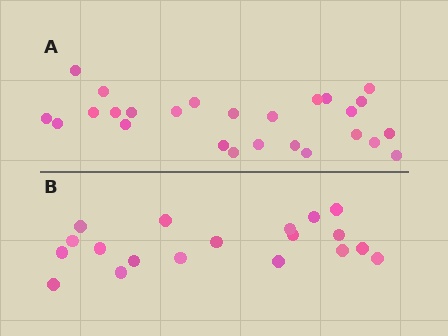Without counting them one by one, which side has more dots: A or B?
Region A (the top region) has more dots.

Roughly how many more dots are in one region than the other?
Region A has roughly 8 or so more dots than region B.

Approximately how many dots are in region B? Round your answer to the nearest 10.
About 20 dots. (The exact count is 19, which rounds to 20.)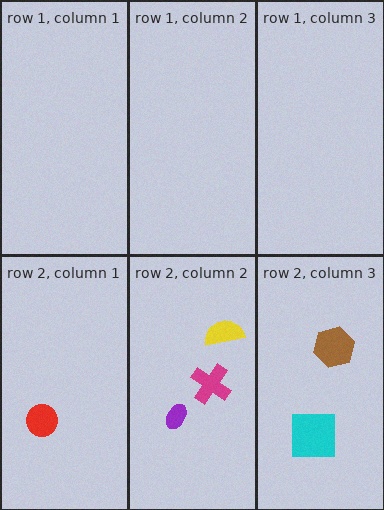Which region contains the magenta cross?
The row 2, column 2 region.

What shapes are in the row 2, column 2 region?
The purple ellipse, the magenta cross, the yellow semicircle.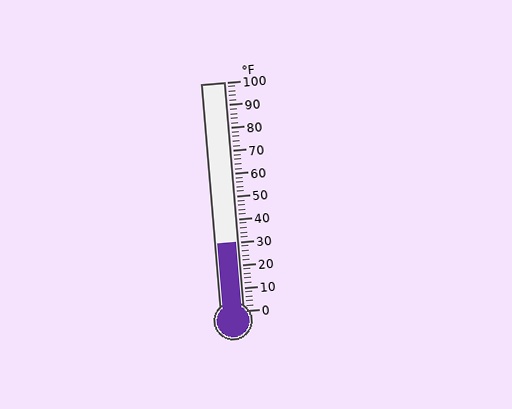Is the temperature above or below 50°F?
The temperature is below 50°F.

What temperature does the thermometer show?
The thermometer shows approximately 30°F.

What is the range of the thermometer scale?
The thermometer scale ranges from 0°F to 100°F.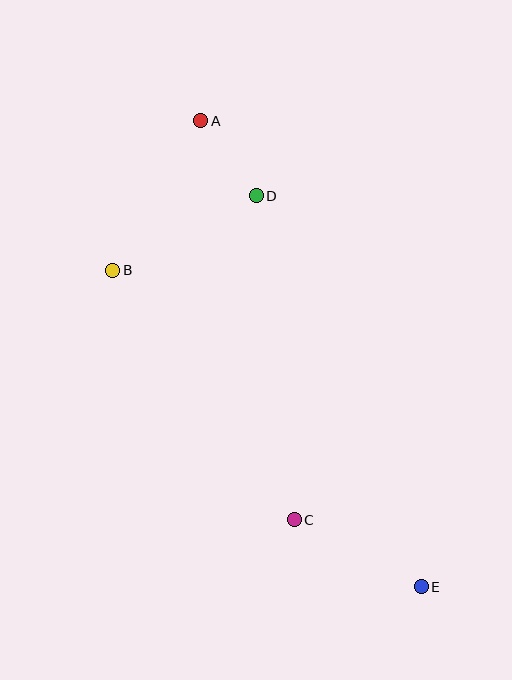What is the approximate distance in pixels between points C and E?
The distance between C and E is approximately 144 pixels.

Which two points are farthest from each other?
Points A and E are farthest from each other.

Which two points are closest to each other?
Points A and D are closest to each other.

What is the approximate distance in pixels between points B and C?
The distance between B and C is approximately 309 pixels.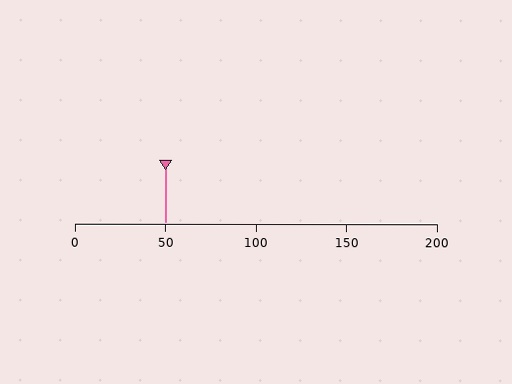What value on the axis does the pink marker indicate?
The marker indicates approximately 50.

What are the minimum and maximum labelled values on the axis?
The axis runs from 0 to 200.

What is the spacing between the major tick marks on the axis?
The major ticks are spaced 50 apart.